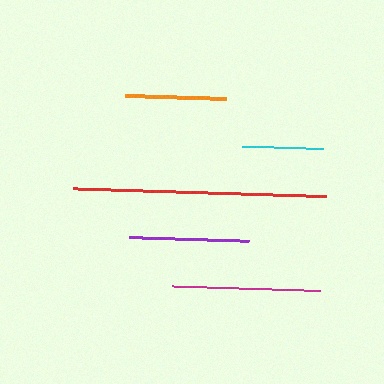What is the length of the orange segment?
The orange segment is approximately 100 pixels long.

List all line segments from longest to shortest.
From longest to shortest: red, magenta, purple, orange, cyan.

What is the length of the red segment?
The red segment is approximately 253 pixels long.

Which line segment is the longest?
The red line is the longest at approximately 253 pixels.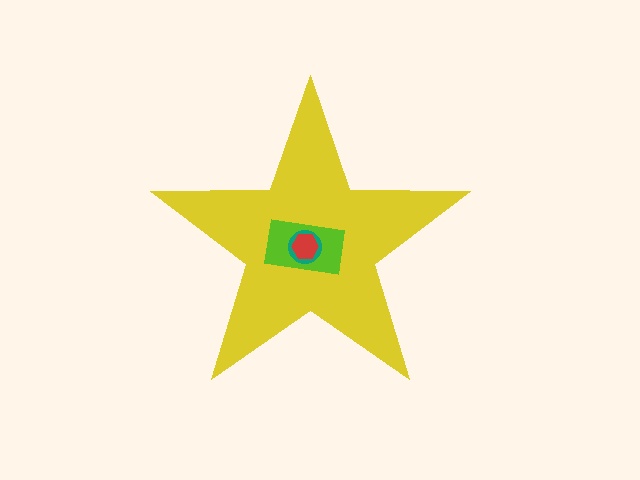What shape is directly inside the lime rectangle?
The teal circle.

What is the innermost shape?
The red hexagon.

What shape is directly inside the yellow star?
The lime rectangle.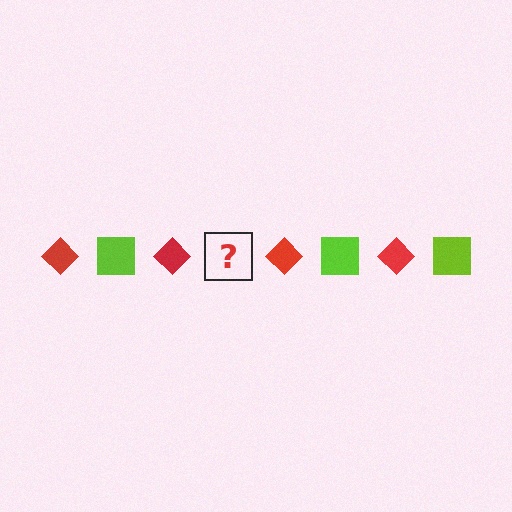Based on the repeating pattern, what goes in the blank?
The blank should be a lime square.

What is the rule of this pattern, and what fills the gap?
The rule is that the pattern alternates between red diamond and lime square. The gap should be filled with a lime square.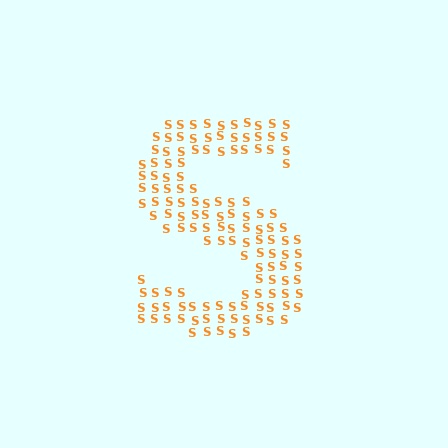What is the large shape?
The large shape is the letter S.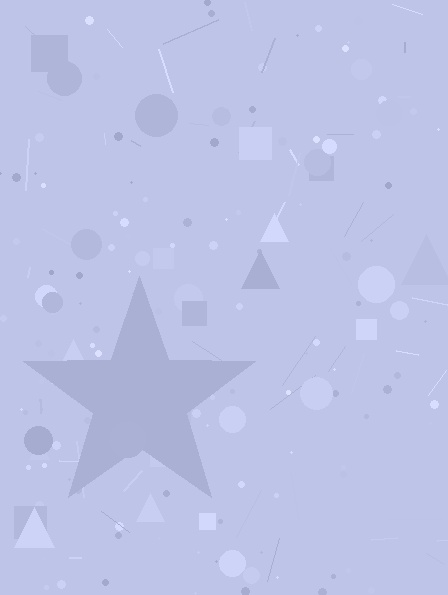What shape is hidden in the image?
A star is hidden in the image.